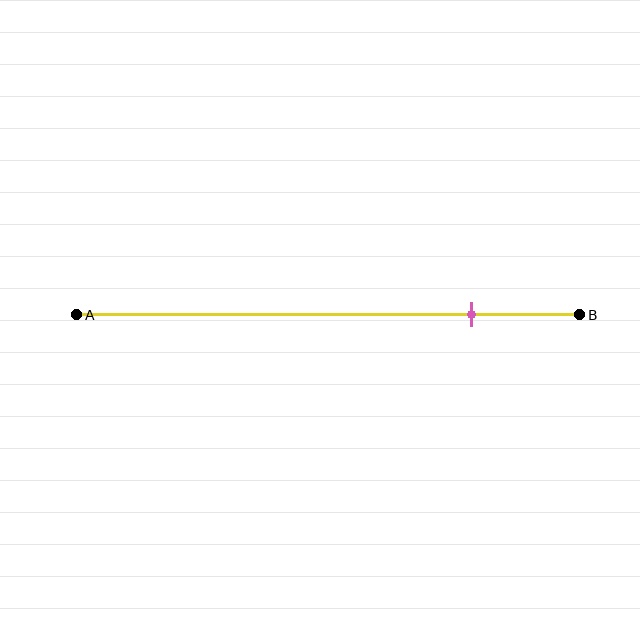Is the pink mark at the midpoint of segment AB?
No, the mark is at about 80% from A, not at the 50% midpoint.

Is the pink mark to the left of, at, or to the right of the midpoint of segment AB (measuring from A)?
The pink mark is to the right of the midpoint of segment AB.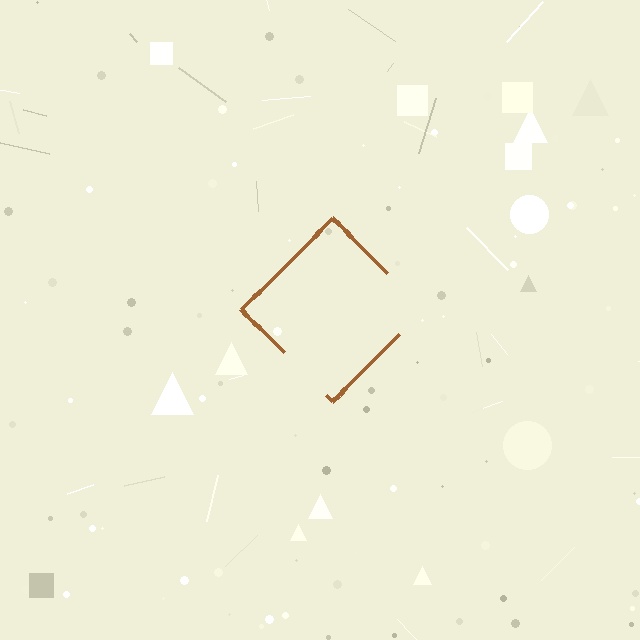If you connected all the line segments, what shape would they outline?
They would outline a diamond.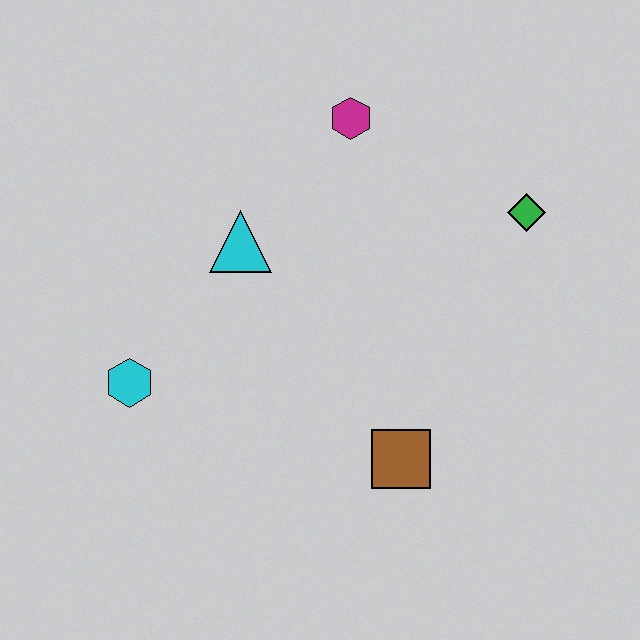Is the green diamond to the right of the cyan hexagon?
Yes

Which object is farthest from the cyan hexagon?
The green diamond is farthest from the cyan hexagon.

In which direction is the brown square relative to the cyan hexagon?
The brown square is to the right of the cyan hexagon.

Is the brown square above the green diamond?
No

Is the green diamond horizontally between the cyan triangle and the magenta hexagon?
No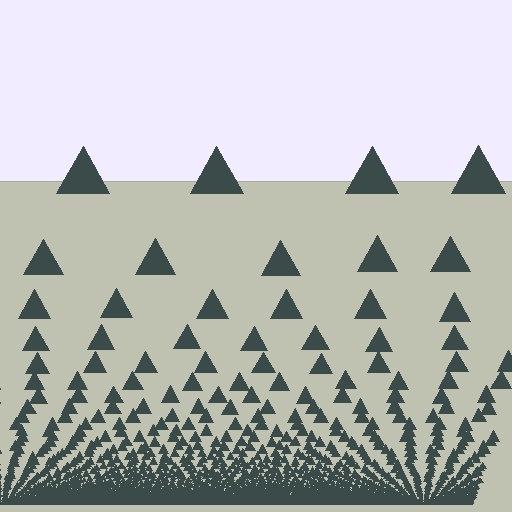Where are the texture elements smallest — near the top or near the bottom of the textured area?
Near the bottom.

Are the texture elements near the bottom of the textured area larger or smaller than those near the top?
Smaller. The gradient is inverted — elements near the bottom are smaller and denser.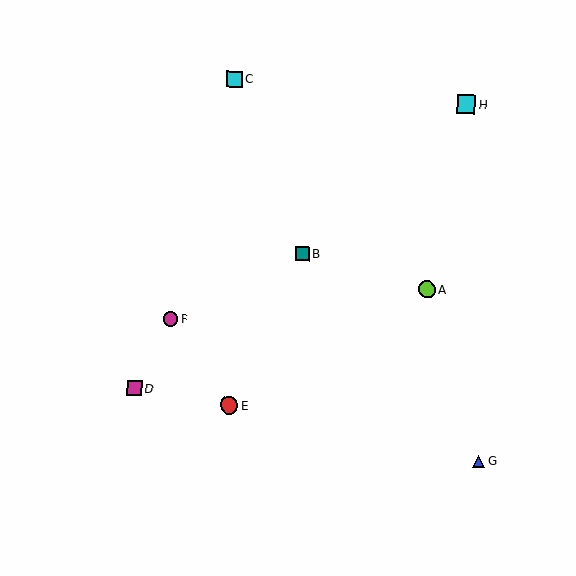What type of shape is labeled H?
Shape H is a cyan square.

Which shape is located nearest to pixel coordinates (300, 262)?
The teal square (labeled B) at (302, 254) is nearest to that location.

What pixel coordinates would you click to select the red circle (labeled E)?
Click at (229, 405) to select the red circle E.